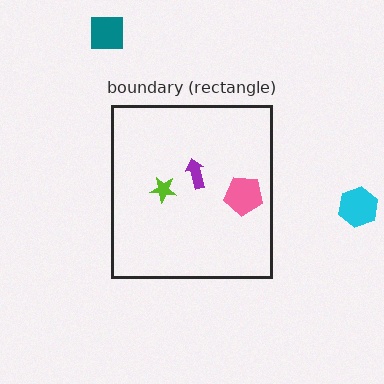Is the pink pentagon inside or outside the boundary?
Inside.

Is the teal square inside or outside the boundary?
Outside.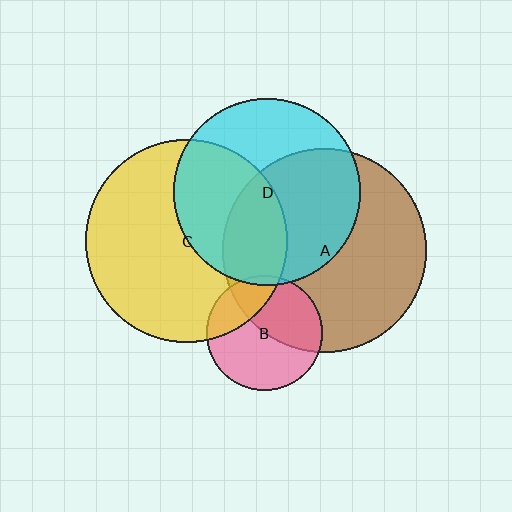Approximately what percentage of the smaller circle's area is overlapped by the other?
Approximately 45%.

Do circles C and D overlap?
Yes.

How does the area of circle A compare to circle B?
Approximately 3.1 times.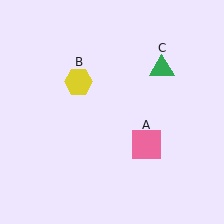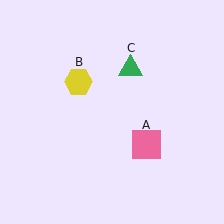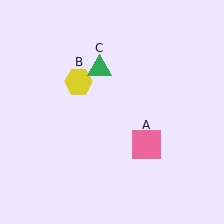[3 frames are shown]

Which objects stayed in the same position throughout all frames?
Pink square (object A) and yellow hexagon (object B) remained stationary.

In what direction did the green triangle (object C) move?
The green triangle (object C) moved left.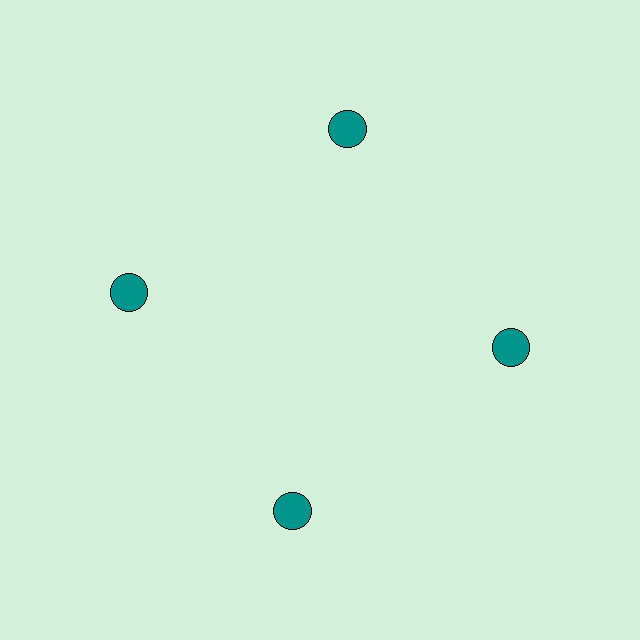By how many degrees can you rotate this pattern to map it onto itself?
The pattern maps onto itself every 90 degrees of rotation.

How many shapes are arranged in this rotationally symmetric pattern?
There are 4 shapes, arranged in 4 groups of 1.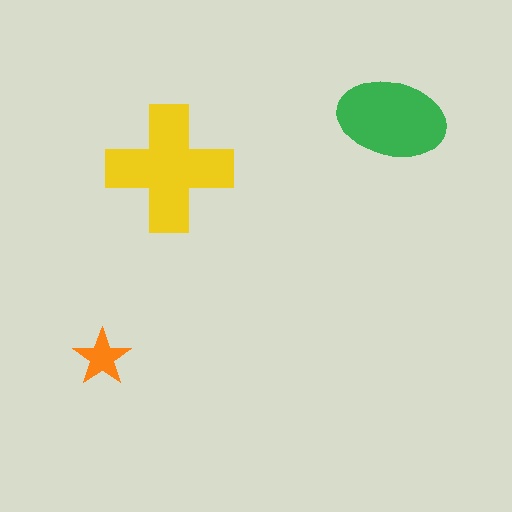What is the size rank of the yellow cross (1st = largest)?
1st.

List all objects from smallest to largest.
The orange star, the green ellipse, the yellow cross.